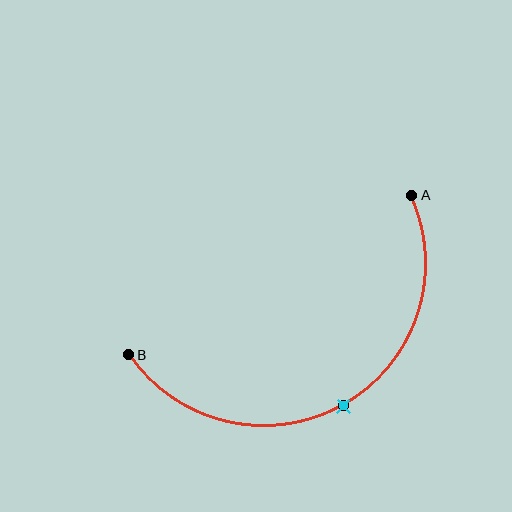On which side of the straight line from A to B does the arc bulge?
The arc bulges below the straight line connecting A and B.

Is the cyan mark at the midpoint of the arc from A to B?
Yes. The cyan mark lies on the arc at equal arc-length from both A and B — it is the arc midpoint.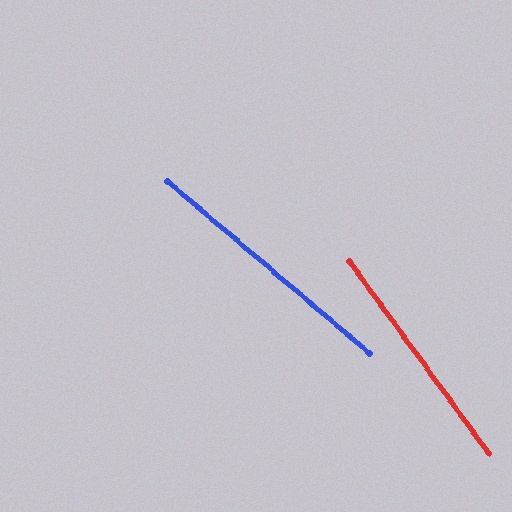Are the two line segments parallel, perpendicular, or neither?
Neither parallel nor perpendicular — they differ by about 14°.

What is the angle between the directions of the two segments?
Approximately 14 degrees.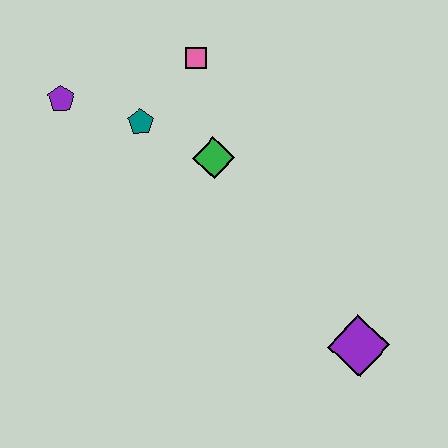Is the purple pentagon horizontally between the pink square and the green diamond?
No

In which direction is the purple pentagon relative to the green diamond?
The purple pentagon is to the left of the green diamond.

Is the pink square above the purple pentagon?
Yes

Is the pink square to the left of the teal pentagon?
No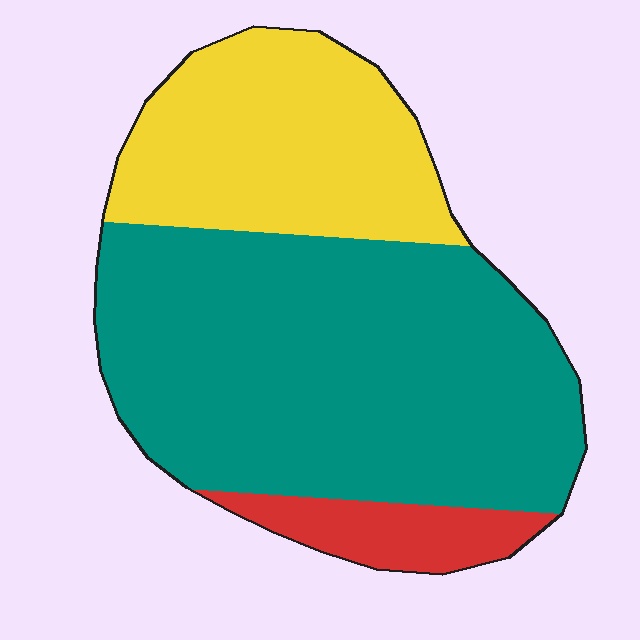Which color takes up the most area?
Teal, at roughly 60%.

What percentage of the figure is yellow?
Yellow covers around 30% of the figure.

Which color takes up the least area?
Red, at roughly 10%.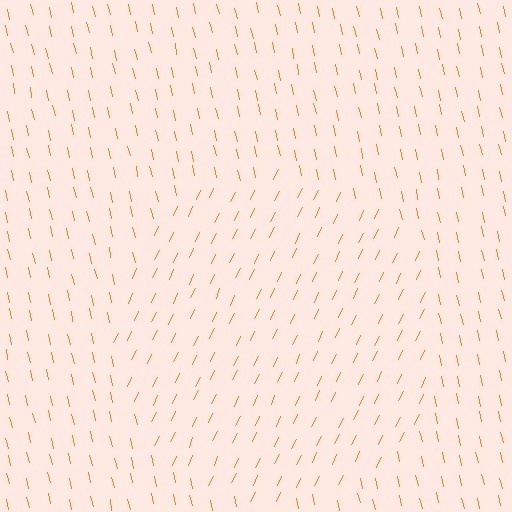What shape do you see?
I see a circle.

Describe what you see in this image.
The image is filled with small orange line segments. A circle region in the image has lines oriented differently from the surrounding lines, creating a visible texture boundary.